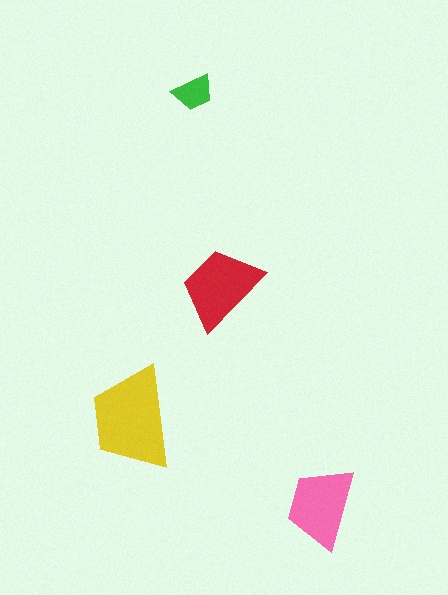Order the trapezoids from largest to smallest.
the yellow one, the red one, the pink one, the green one.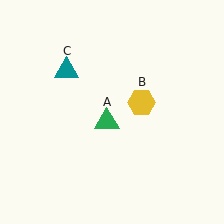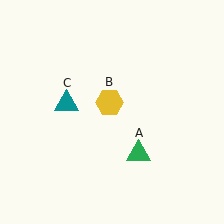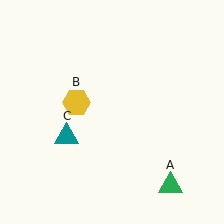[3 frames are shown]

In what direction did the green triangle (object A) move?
The green triangle (object A) moved down and to the right.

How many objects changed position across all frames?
3 objects changed position: green triangle (object A), yellow hexagon (object B), teal triangle (object C).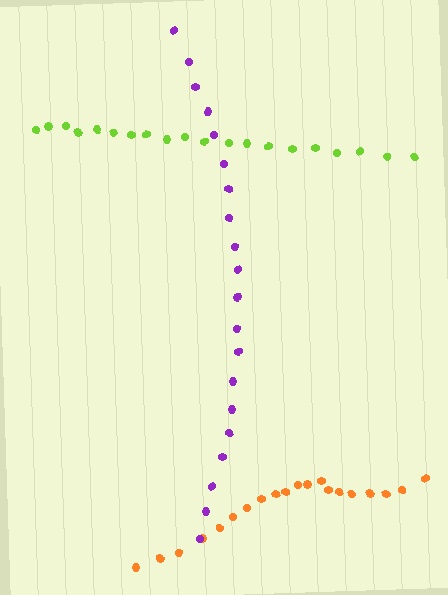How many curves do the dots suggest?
There are 3 distinct paths.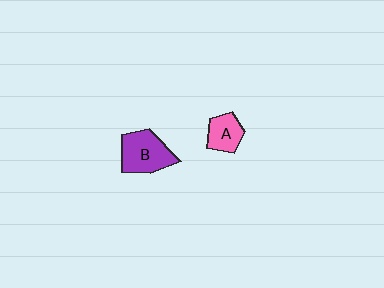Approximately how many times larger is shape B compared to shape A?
Approximately 1.6 times.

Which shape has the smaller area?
Shape A (pink).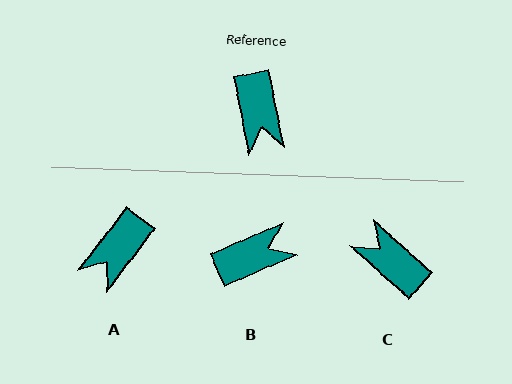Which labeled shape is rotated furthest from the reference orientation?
C, about 144 degrees away.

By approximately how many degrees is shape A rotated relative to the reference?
Approximately 49 degrees clockwise.